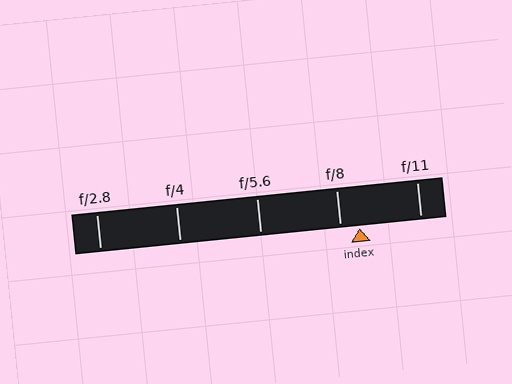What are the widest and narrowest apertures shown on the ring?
The widest aperture shown is f/2.8 and the narrowest is f/11.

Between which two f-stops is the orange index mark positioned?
The index mark is between f/8 and f/11.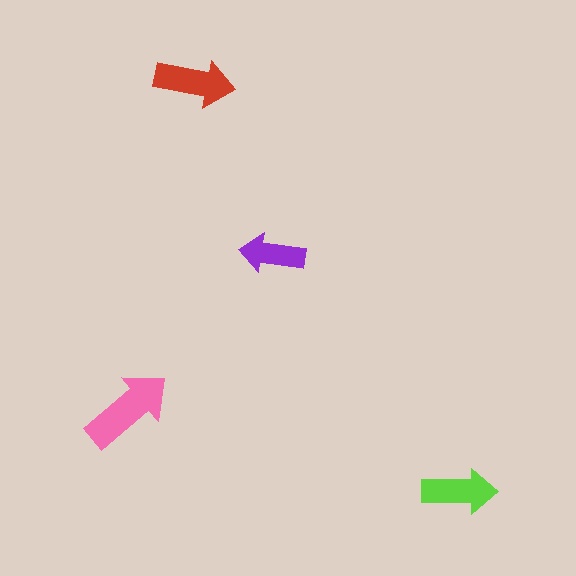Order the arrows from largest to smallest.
the pink one, the red one, the lime one, the purple one.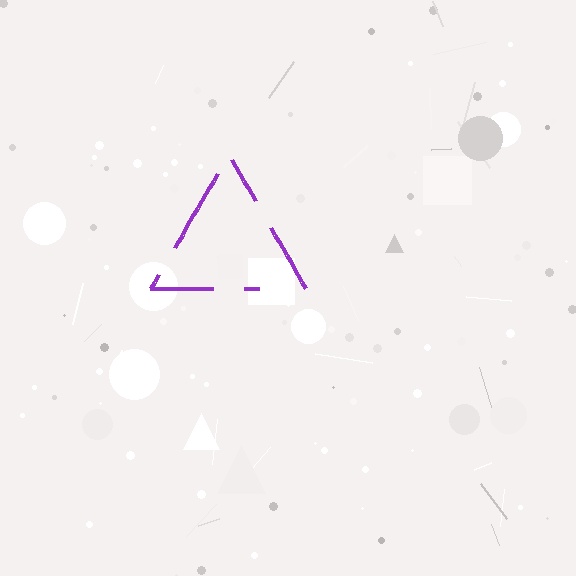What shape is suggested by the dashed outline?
The dashed outline suggests a triangle.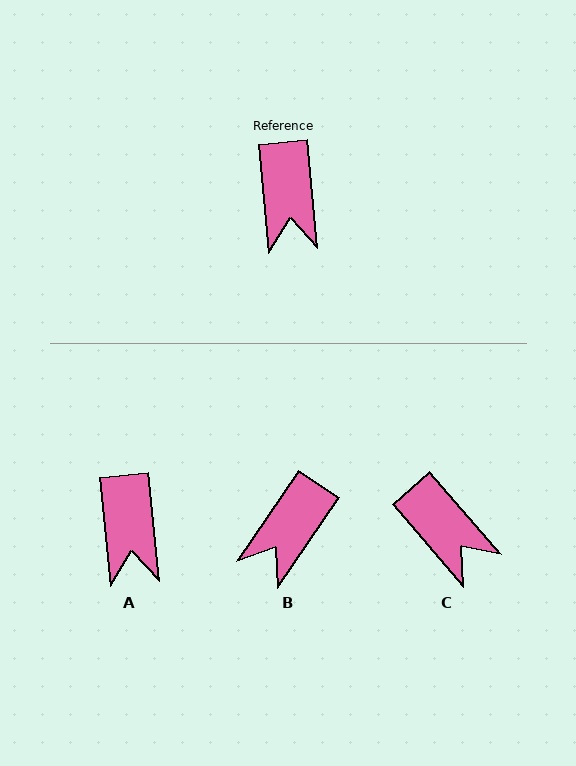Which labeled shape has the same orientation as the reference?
A.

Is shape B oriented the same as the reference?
No, it is off by about 40 degrees.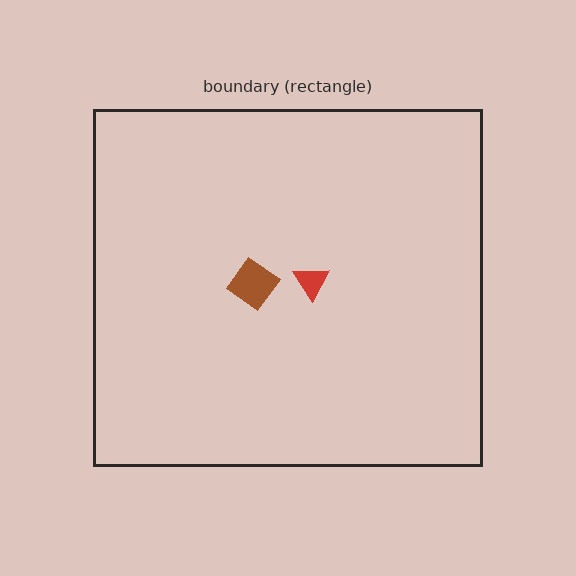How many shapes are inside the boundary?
2 inside, 0 outside.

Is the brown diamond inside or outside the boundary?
Inside.